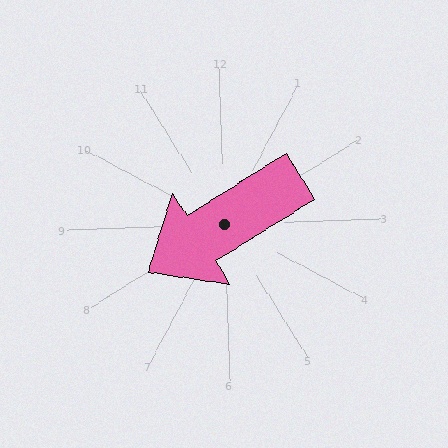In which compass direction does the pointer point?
Southwest.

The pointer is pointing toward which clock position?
Roughly 8 o'clock.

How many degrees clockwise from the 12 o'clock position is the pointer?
Approximately 240 degrees.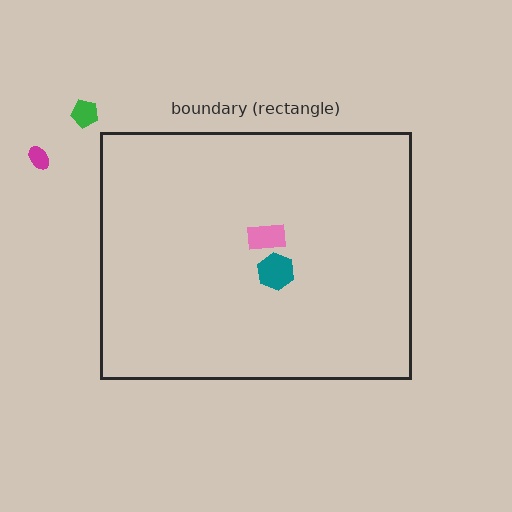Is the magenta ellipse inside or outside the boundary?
Outside.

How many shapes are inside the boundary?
2 inside, 2 outside.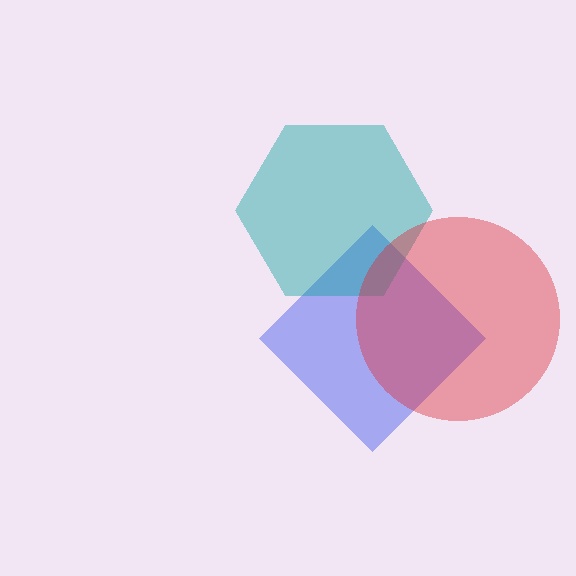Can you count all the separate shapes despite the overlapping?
Yes, there are 3 separate shapes.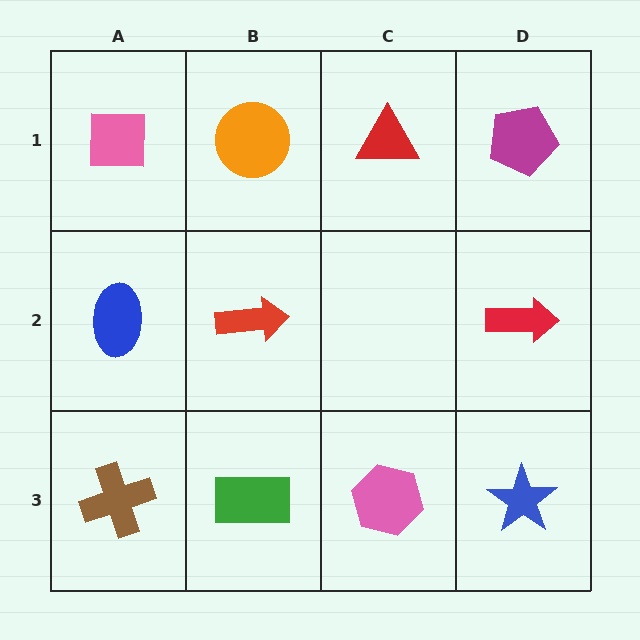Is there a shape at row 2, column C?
No, that cell is empty.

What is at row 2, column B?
A red arrow.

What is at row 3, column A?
A brown cross.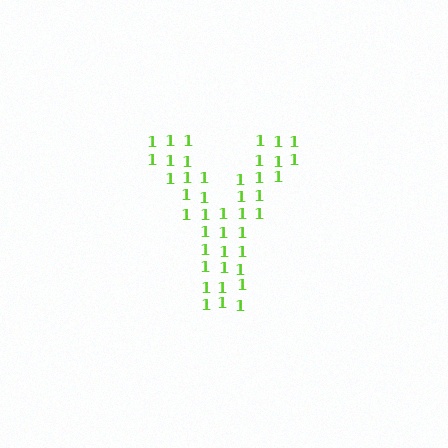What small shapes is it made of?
It is made of small digit 1's.